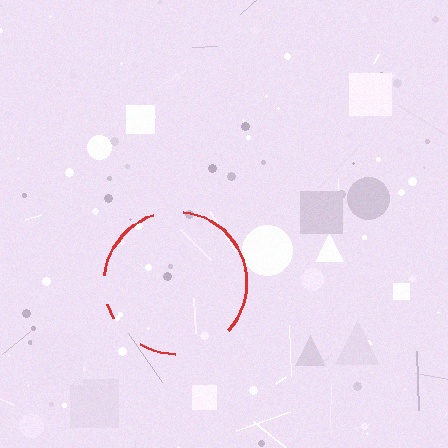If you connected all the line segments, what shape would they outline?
They would outline a circle.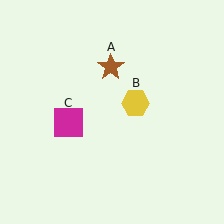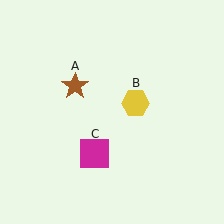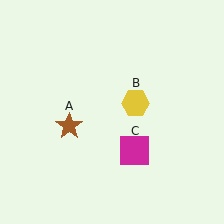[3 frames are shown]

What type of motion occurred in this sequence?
The brown star (object A), magenta square (object C) rotated counterclockwise around the center of the scene.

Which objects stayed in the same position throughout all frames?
Yellow hexagon (object B) remained stationary.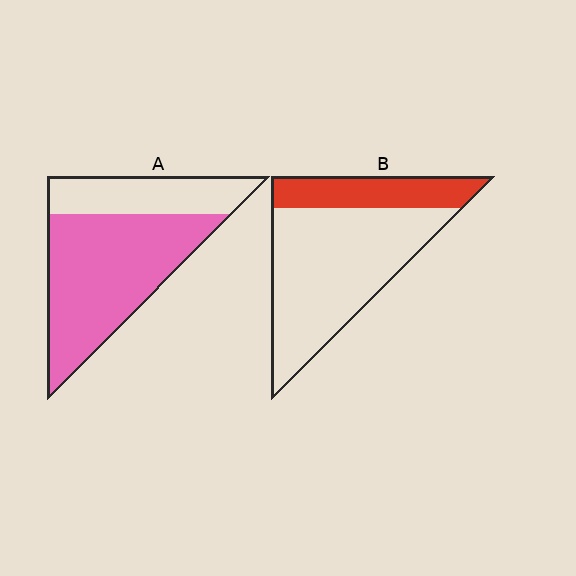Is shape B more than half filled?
No.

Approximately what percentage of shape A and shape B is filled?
A is approximately 70% and B is approximately 25%.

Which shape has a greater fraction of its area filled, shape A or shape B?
Shape A.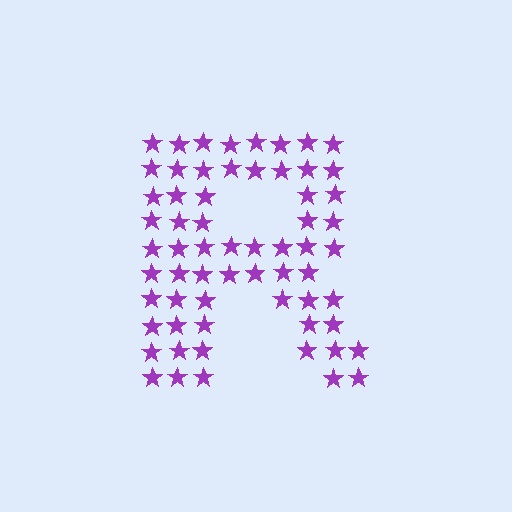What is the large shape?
The large shape is the letter R.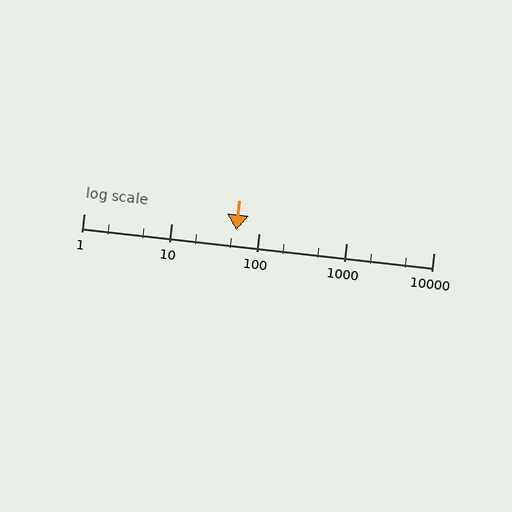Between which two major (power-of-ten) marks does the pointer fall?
The pointer is between 10 and 100.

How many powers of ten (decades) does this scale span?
The scale spans 4 decades, from 1 to 10000.